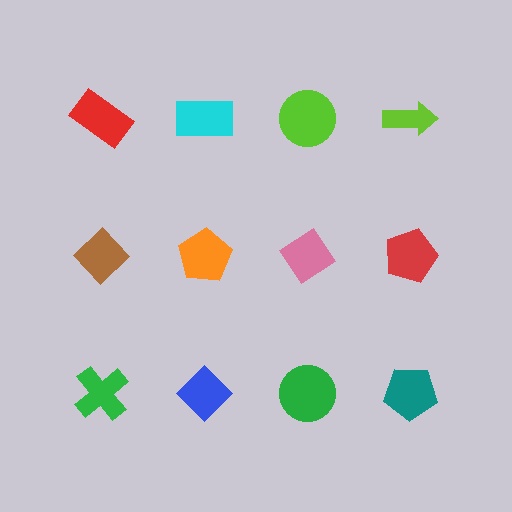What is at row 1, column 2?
A cyan rectangle.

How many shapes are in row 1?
4 shapes.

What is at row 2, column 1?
A brown diamond.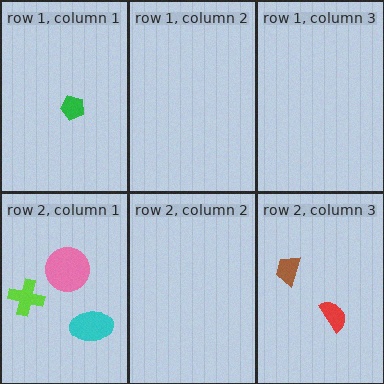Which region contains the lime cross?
The row 2, column 1 region.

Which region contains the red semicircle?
The row 2, column 3 region.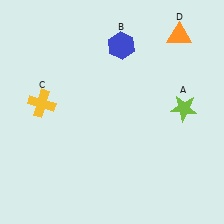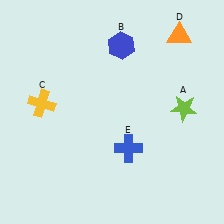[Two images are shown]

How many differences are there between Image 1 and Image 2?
There is 1 difference between the two images.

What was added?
A blue cross (E) was added in Image 2.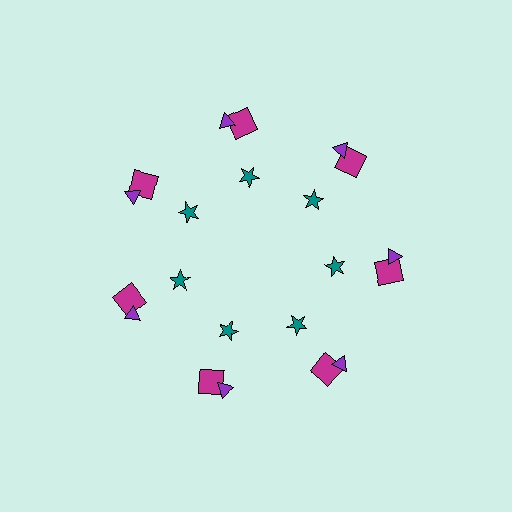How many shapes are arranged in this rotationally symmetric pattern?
There are 21 shapes, arranged in 7 groups of 3.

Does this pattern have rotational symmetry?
Yes, this pattern has 7-fold rotational symmetry. It looks the same after rotating 51 degrees around the center.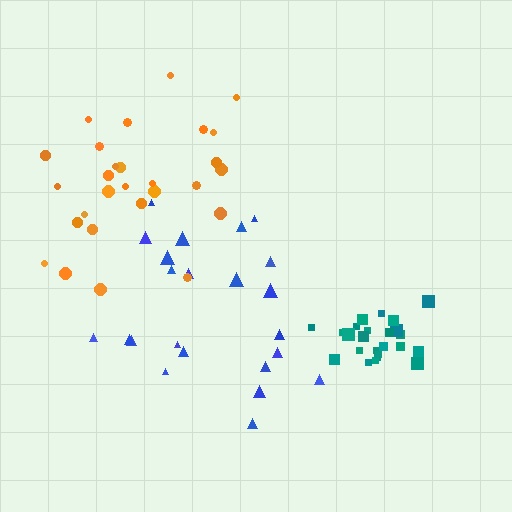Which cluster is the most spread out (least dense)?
Blue.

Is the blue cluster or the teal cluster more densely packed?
Teal.